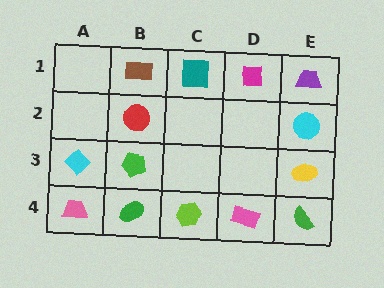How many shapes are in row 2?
2 shapes.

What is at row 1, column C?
A teal square.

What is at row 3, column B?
A green pentagon.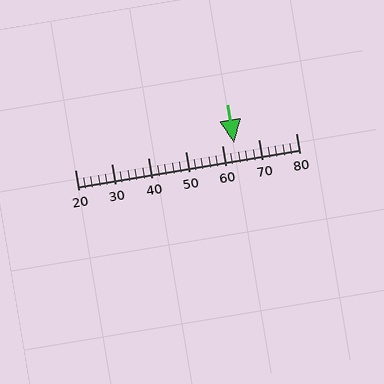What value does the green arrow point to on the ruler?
The green arrow points to approximately 63.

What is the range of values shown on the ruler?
The ruler shows values from 20 to 80.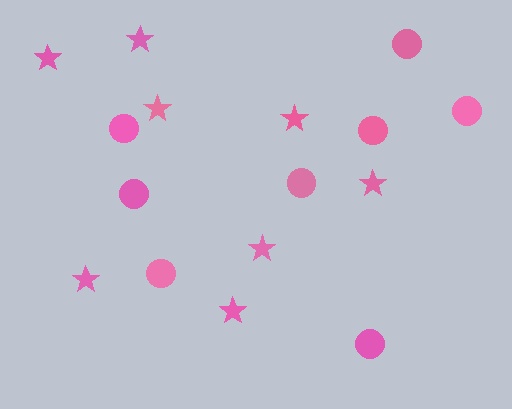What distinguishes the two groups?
There are 2 groups: one group of stars (8) and one group of circles (8).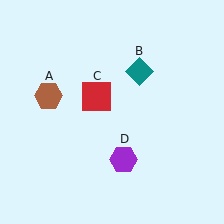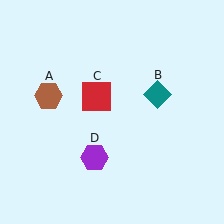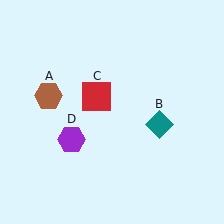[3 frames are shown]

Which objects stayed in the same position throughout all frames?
Brown hexagon (object A) and red square (object C) remained stationary.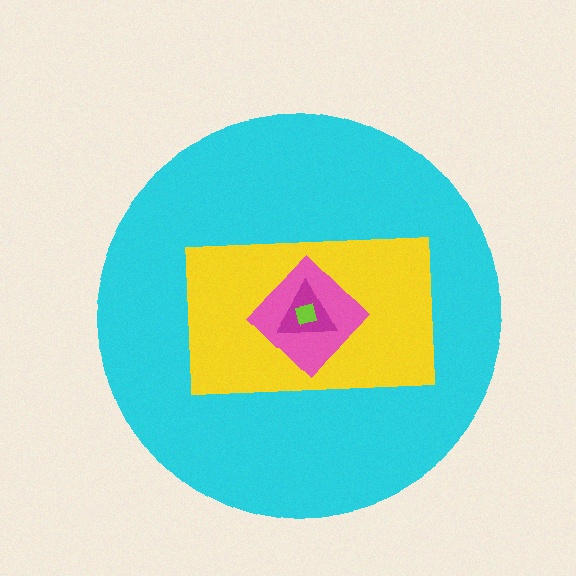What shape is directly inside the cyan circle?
The yellow rectangle.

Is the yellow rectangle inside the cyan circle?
Yes.